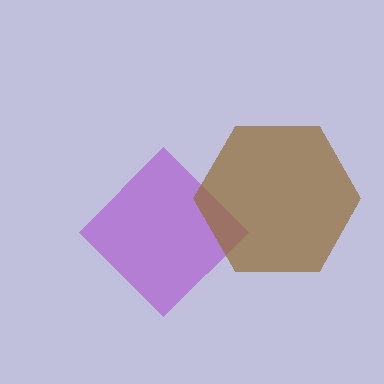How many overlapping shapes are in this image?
There are 2 overlapping shapes in the image.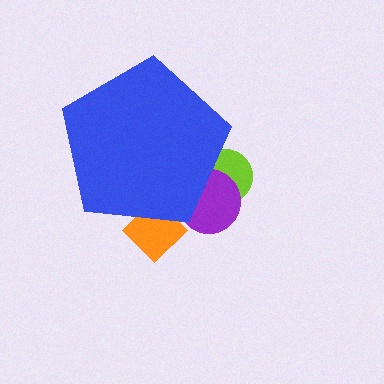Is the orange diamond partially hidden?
Yes, the orange diamond is partially hidden behind the blue pentagon.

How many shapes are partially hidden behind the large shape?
3 shapes are partially hidden.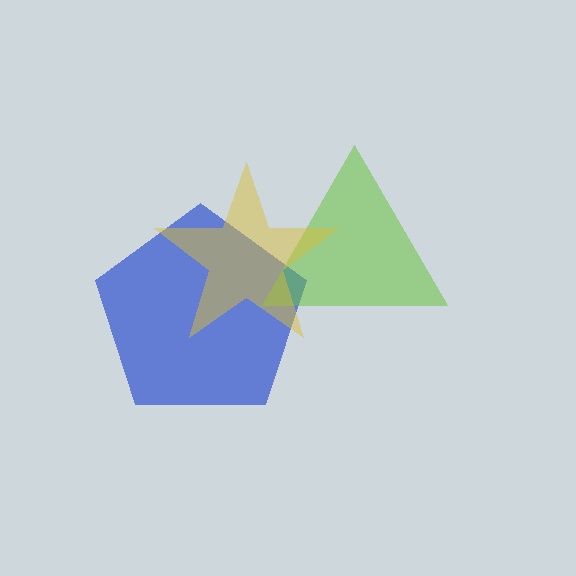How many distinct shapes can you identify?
There are 3 distinct shapes: a blue pentagon, a lime triangle, a yellow star.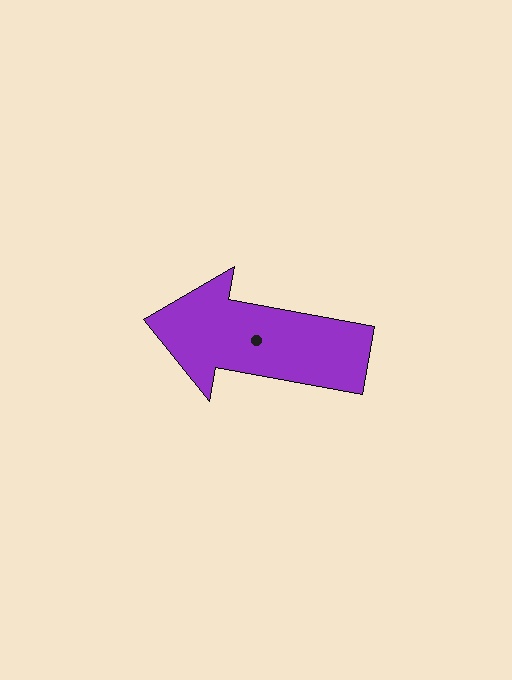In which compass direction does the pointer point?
West.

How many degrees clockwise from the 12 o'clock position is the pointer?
Approximately 280 degrees.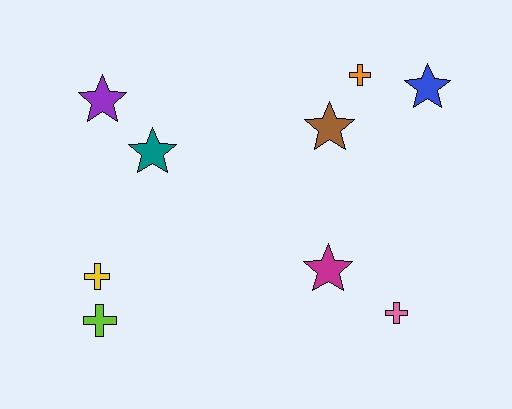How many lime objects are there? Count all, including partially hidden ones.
There is 1 lime object.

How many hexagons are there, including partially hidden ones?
There are no hexagons.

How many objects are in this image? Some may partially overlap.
There are 9 objects.